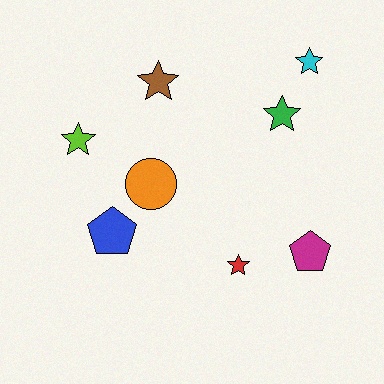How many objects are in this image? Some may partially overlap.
There are 8 objects.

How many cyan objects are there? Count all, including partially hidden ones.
There is 1 cyan object.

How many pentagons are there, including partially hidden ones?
There are 2 pentagons.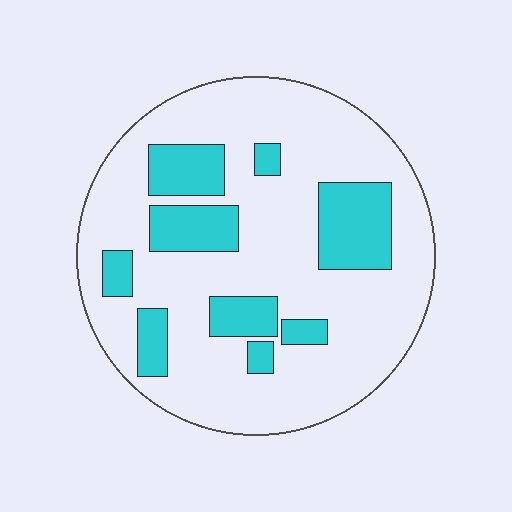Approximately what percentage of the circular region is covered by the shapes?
Approximately 25%.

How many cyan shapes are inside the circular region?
9.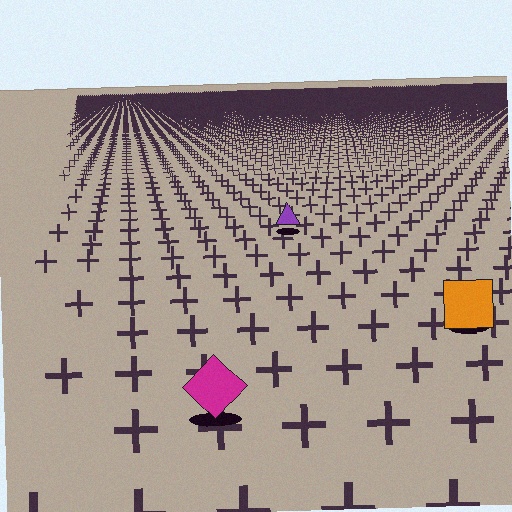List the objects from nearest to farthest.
From nearest to farthest: the magenta diamond, the orange square, the purple triangle.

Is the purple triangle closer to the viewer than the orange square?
No. The orange square is closer — you can tell from the texture gradient: the ground texture is coarser near it.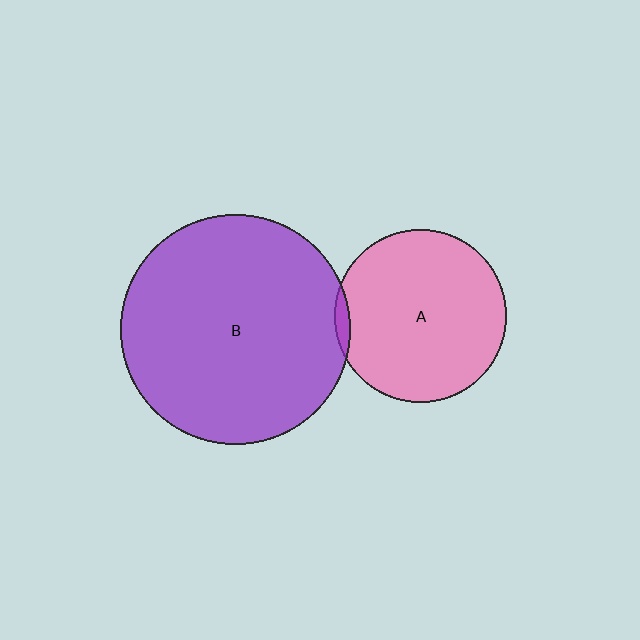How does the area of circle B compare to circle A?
Approximately 1.8 times.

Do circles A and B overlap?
Yes.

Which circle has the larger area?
Circle B (purple).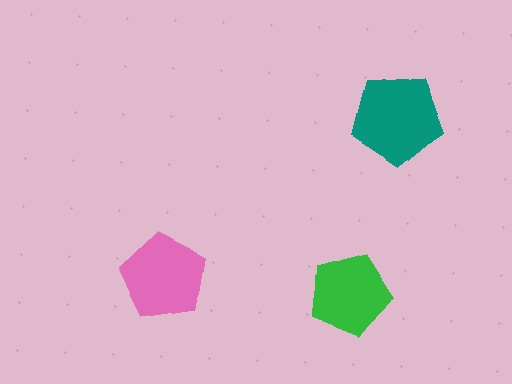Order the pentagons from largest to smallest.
the teal one, the pink one, the green one.